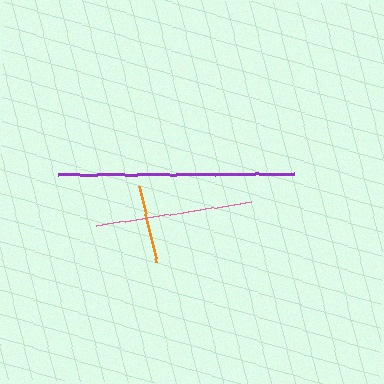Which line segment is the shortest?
The orange line is the shortest at approximately 79 pixels.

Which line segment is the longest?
The purple line is the longest at approximately 236 pixels.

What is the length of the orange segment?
The orange segment is approximately 79 pixels long.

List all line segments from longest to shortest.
From longest to shortest: purple, pink, orange.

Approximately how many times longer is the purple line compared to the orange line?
The purple line is approximately 3.0 times the length of the orange line.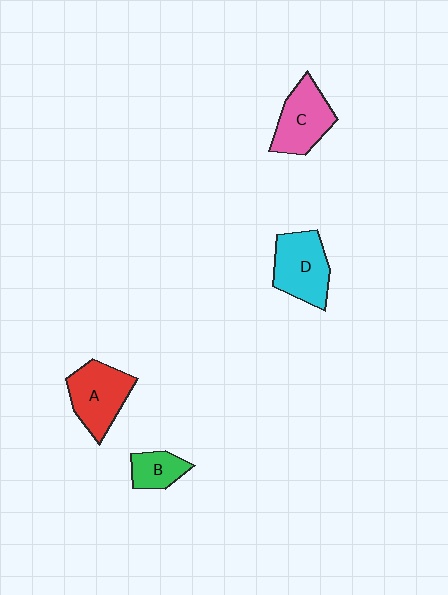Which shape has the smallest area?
Shape B (green).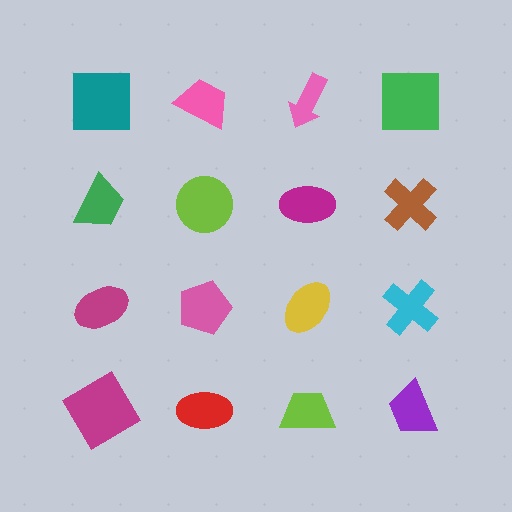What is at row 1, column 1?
A teal square.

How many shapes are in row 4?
4 shapes.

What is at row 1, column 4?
A green square.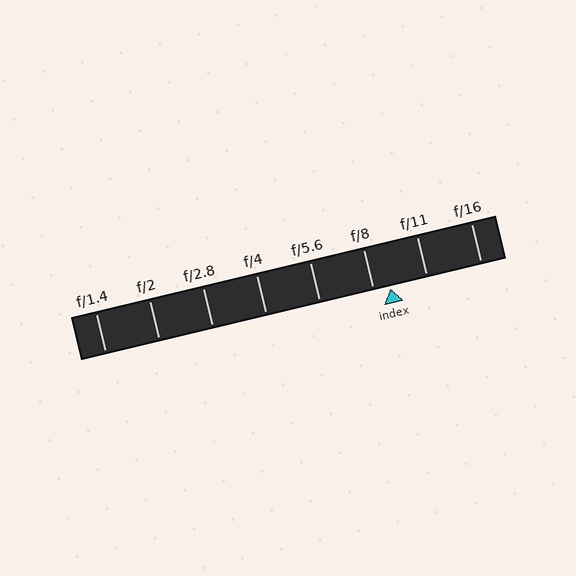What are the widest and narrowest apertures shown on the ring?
The widest aperture shown is f/1.4 and the narrowest is f/16.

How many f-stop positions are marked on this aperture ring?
There are 8 f-stop positions marked.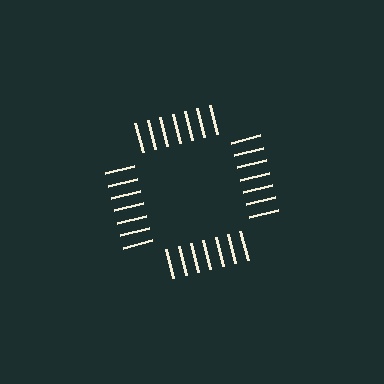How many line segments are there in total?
28 — 7 along each of the 4 edges.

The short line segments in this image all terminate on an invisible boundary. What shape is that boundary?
An illusory square — the line segments terminate on its edges but no continuous stroke is drawn.